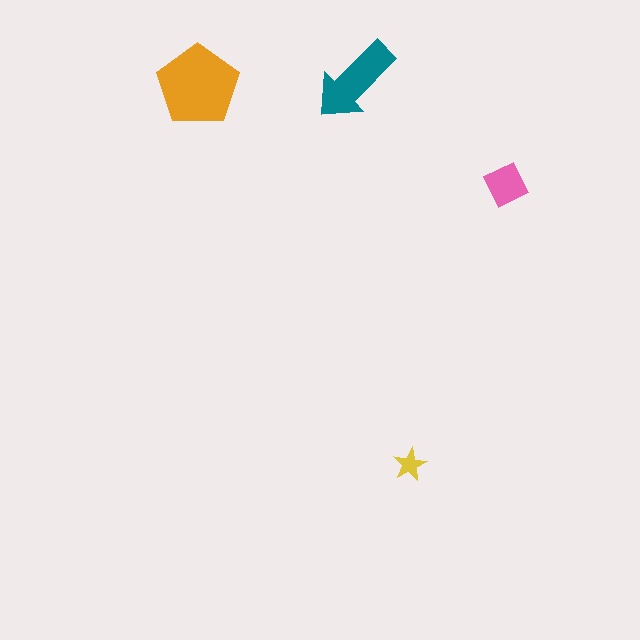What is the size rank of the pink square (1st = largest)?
3rd.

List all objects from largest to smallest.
The orange pentagon, the teal arrow, the pink square, the yellow star.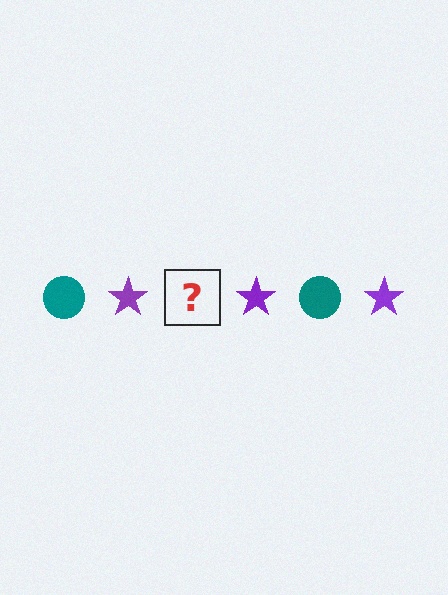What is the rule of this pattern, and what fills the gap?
The rule is that the pattern alternates between teal circle and purple star. The gap should be filled with a teal circle.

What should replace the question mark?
The question mark should be replaced with a teal circle.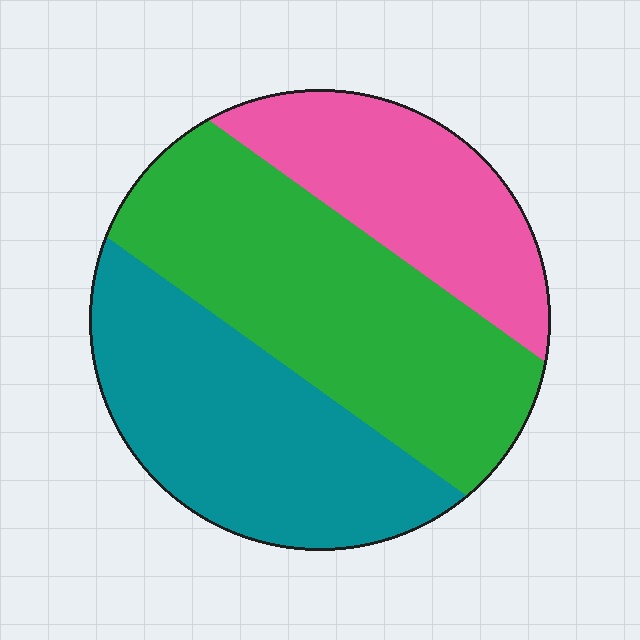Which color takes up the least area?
Pink, at roughly 25%.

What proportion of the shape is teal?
Teal takes up about one third (1/3) of the shape.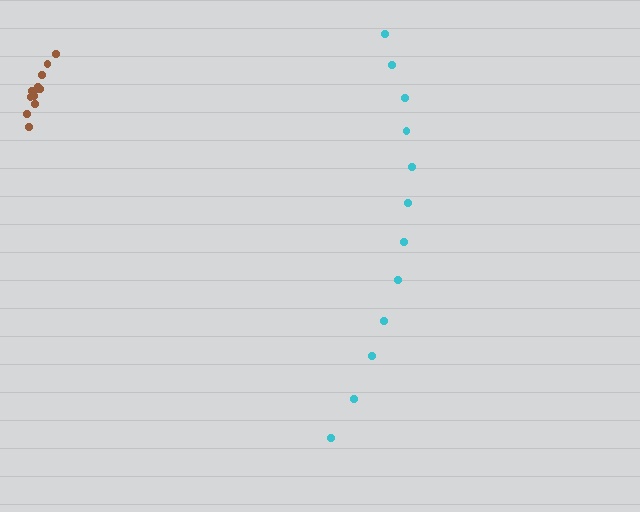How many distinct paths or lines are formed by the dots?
There are 2 distinct paths.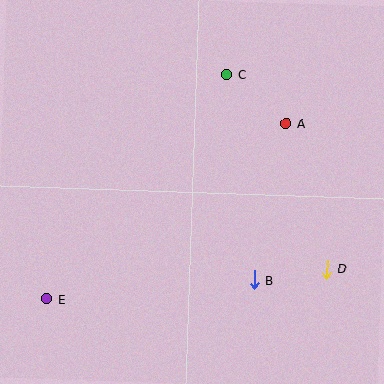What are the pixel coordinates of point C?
Point C is at (227, 74).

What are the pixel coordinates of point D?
Point D is at (327, 269).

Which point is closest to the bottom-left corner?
Point E is closest to the bottom-left corner.